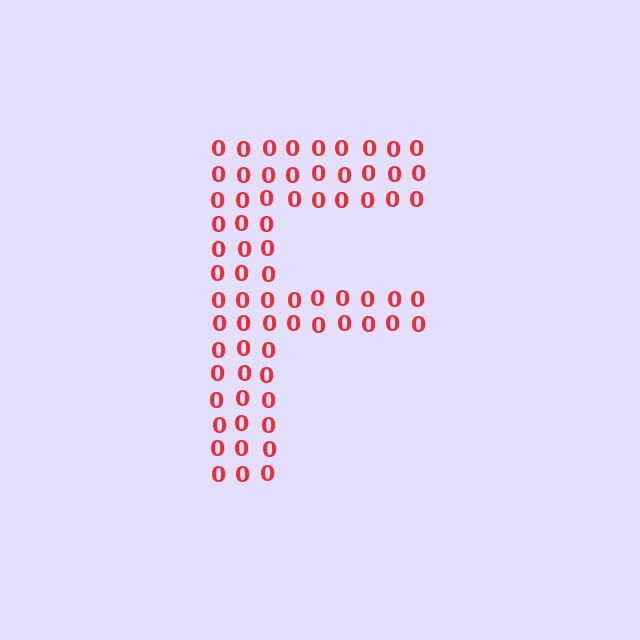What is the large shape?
The large shape is the letter F.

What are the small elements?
The small elements are digit 0's.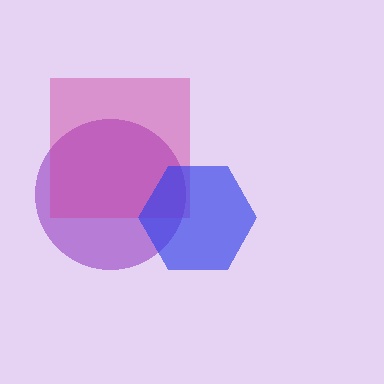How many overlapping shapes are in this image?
There are 3 overlapping shapes in the image.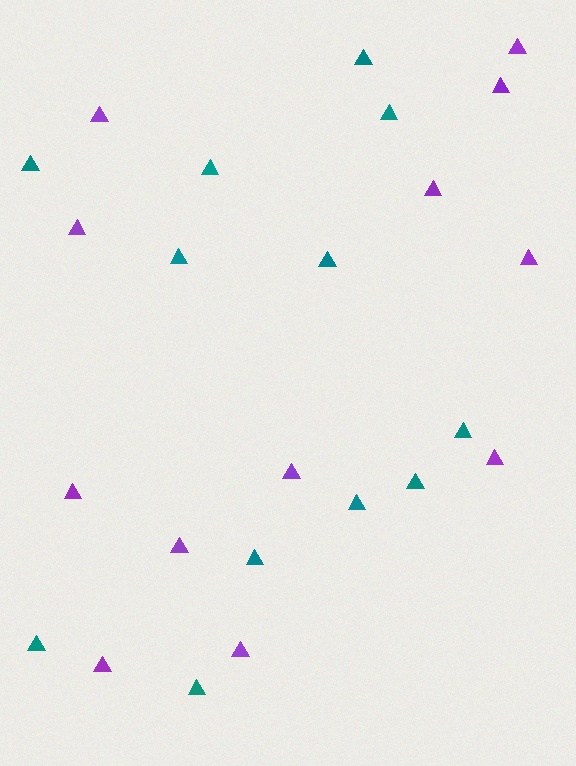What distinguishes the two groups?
There are 2 groups: one group of teal triangles (12) and one group of purple triangles (12).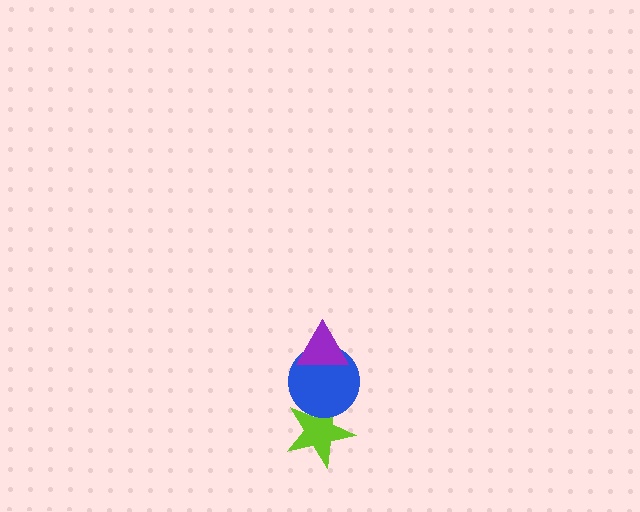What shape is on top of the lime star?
The blue circle is on top of the lime star.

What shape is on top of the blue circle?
The purple triangle is on top of the blue circle.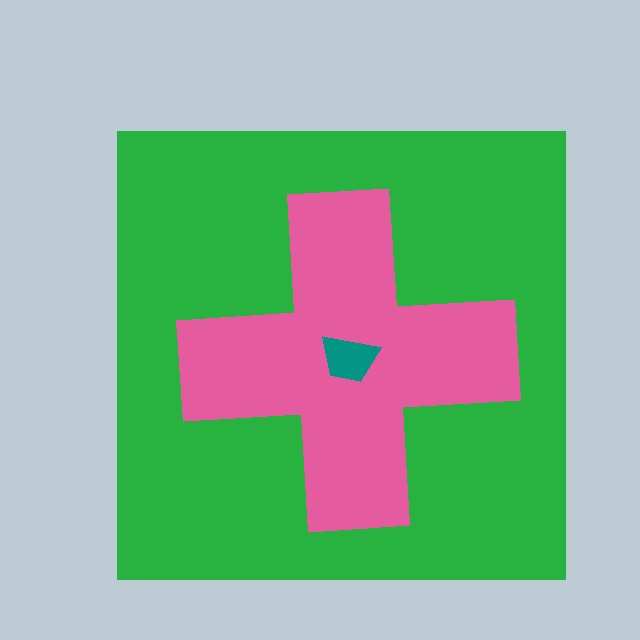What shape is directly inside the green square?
The pink cross.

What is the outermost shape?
The green square.